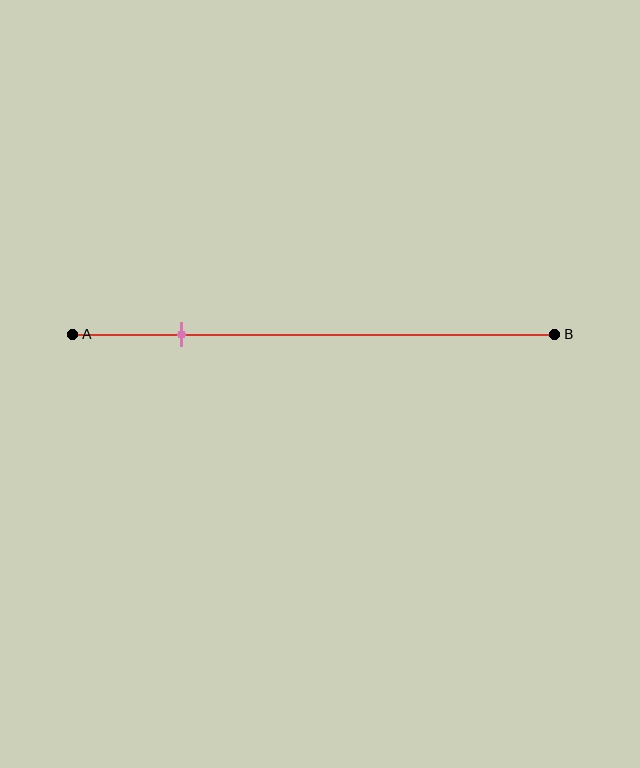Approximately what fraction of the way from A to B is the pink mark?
The pink mark is approximately 25% of the way from A to B.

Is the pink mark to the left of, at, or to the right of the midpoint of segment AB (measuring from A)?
The pink mark is to the left of the midpoint of segment AB.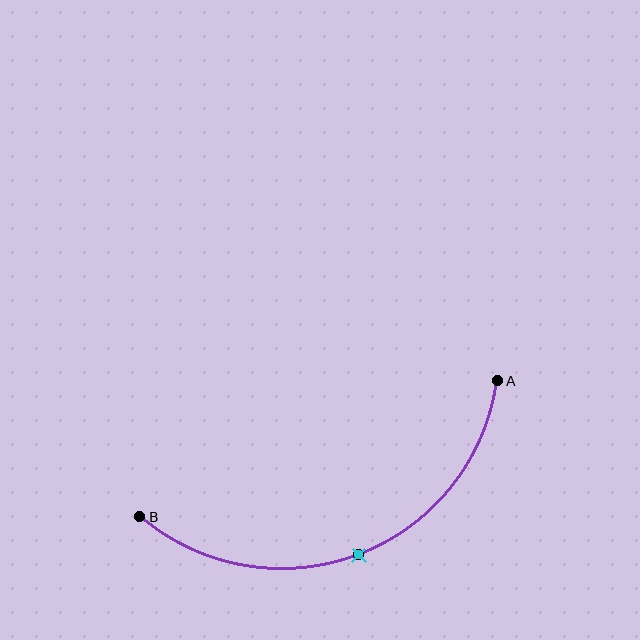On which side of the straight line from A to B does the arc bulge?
The arc bulges below the straight line connecting A and B.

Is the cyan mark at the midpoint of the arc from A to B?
Yes. The cyan mark lies on the arc at equal arc-length from both A and B — it is the arc midpoint.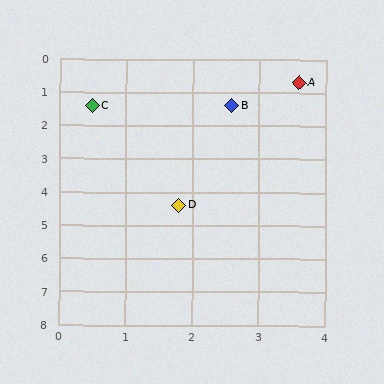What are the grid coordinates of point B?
Point B is at approximately (2.6, 1.4).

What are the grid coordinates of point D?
Point D is at approximately (1.8, 4.4).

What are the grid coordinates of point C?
Point C is at approximately (0.5, 1.4).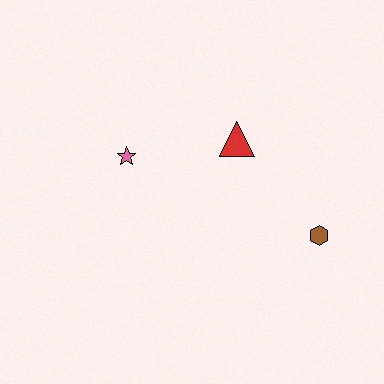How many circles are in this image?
There are no circles.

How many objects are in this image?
There are 3 objects.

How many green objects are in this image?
There are no green objects.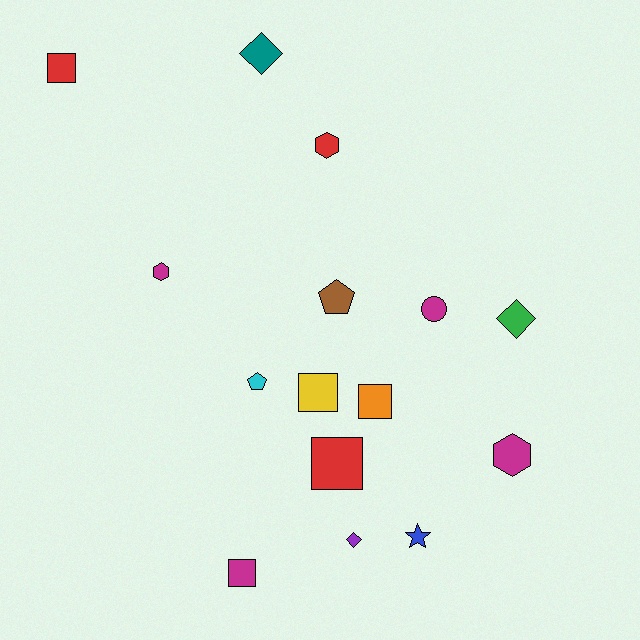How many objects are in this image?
There are 15 objects.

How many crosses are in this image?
There are no crosses.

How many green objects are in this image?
There is 1 green object.